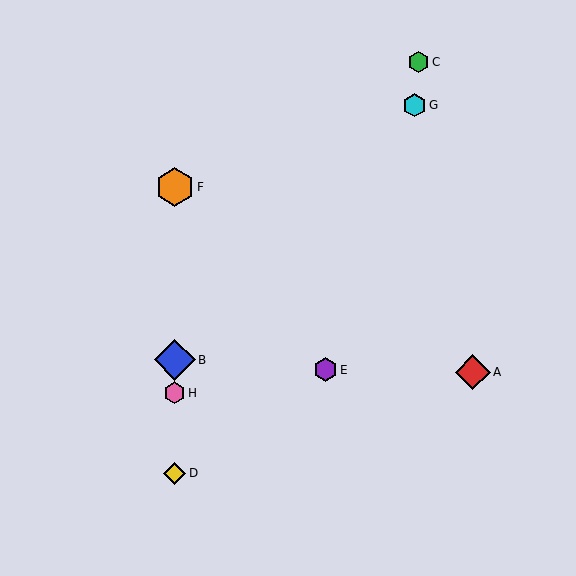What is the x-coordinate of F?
Object F is at x≈175.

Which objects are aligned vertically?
Objects B, D, F, H are aligned vertically.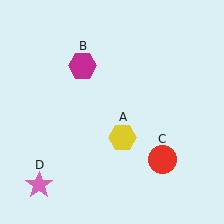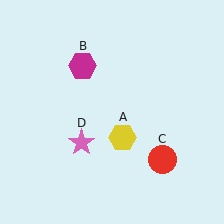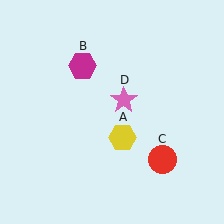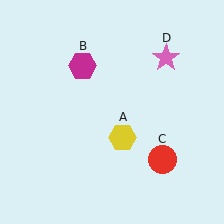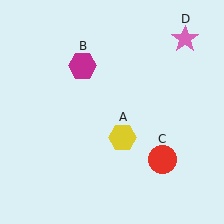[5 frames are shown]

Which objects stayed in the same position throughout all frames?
Yellow hexagon (object A) and magenta hexagon (object B) and red circle (object C) remained stationary.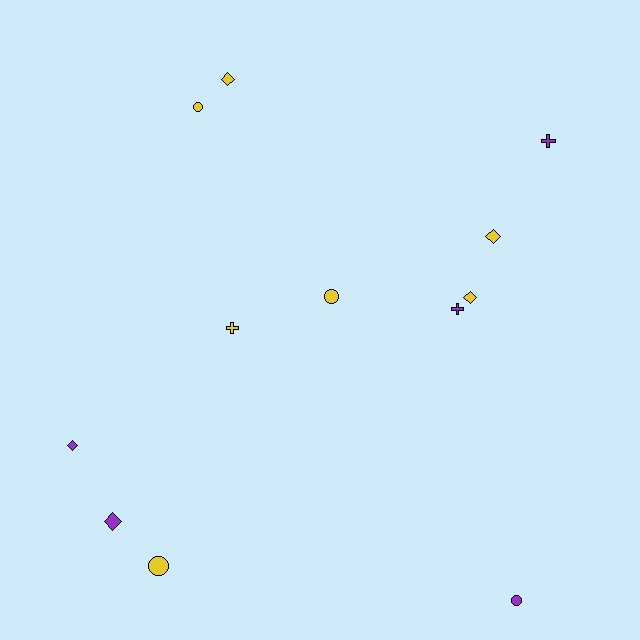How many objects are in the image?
There are 12 objects.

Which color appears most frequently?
Yellow, with 7 objects.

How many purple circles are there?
There is 1 purple circle.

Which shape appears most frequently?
Diamond, with 5 objects.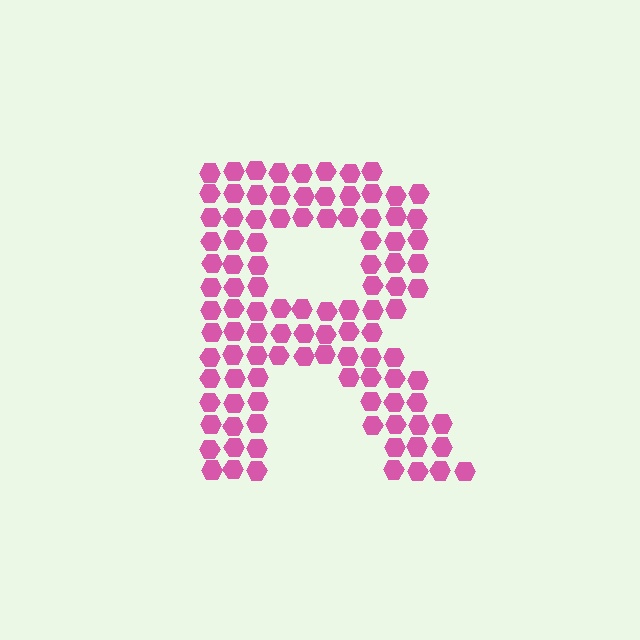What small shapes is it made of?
It is made of small hexagons.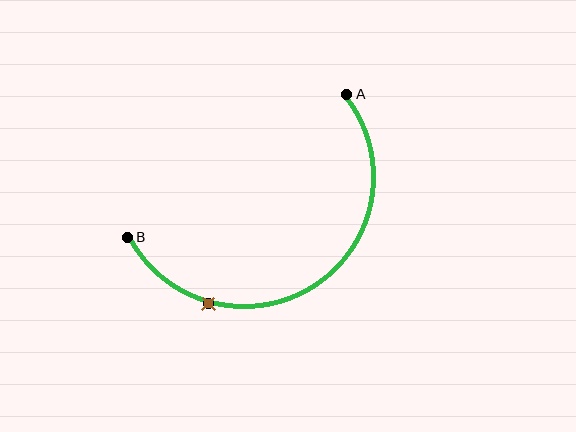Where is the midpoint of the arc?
The arc midpoint is the point on the curve farthest from the straight line joining A and B. It sits below that line.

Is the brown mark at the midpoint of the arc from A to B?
No. The brown mark lies on the arc but is closer to endpoint B. The arc midpoint would be at the point on the curve equidistant along the arc from both A and B.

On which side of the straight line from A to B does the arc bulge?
The arc bulges below the straight line connecting A and B.